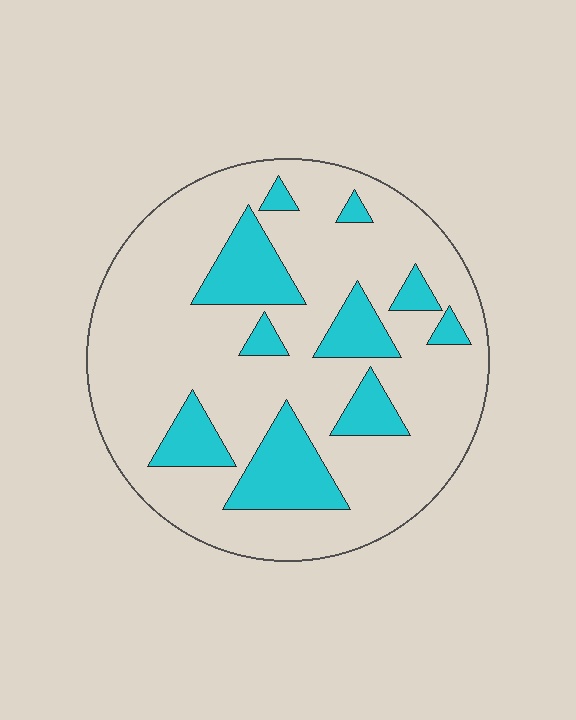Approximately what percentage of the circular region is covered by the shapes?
Approximately 20%.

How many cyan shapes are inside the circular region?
10.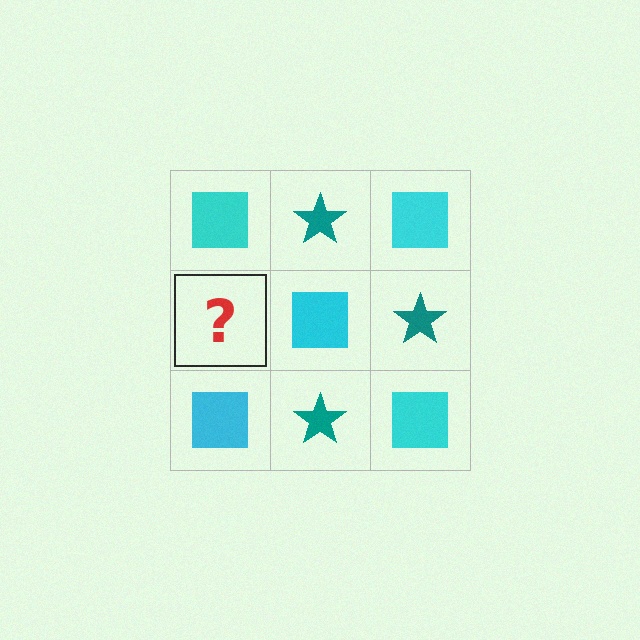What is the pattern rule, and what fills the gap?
The rule is that it alternates cyan square and teal star in a checkerboard pattern. The gap should be filled with a teal star.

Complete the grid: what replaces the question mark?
The question mark should be replaced with a teal star.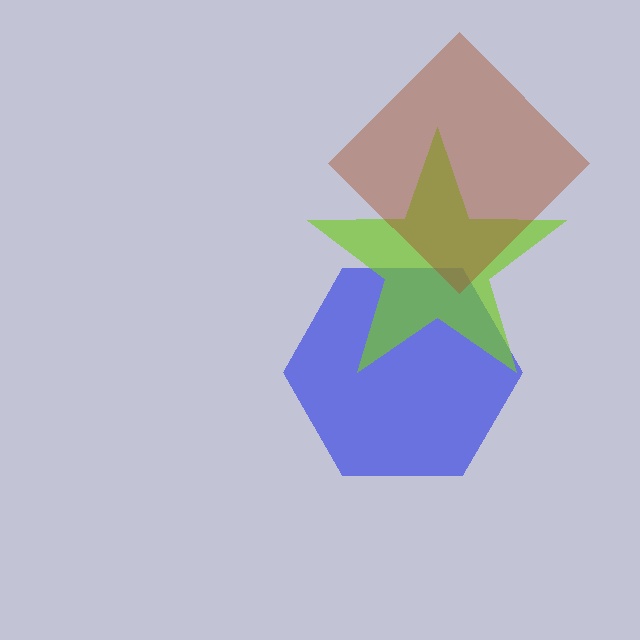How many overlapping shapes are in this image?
There are 3 overlapping shapes in the image.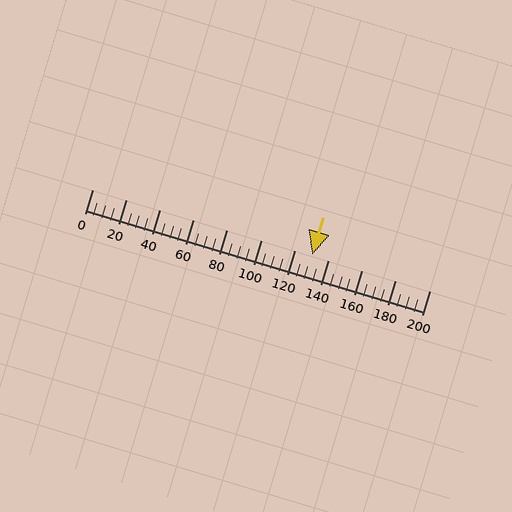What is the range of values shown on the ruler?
The ruler shows values from 0 to 200.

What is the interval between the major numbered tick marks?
The major tick marks are spaced 20 units apart.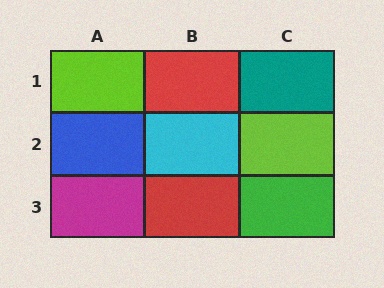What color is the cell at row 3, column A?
Magenta.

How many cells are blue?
1 cell is blue.